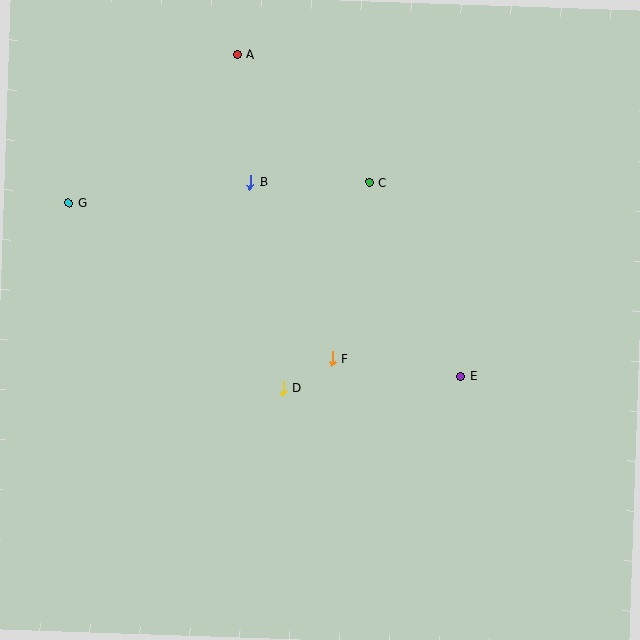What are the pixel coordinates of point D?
Point D is at (283, 388).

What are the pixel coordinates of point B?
Point B is at (250, 182).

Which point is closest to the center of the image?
Point F at (332, 358) is closest to the center.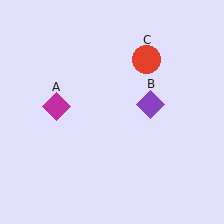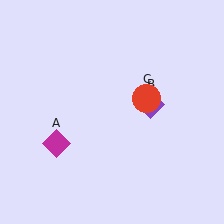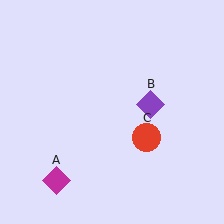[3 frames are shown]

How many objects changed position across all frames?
2 objects changed position: magenta diamond (object A), red circle (object C).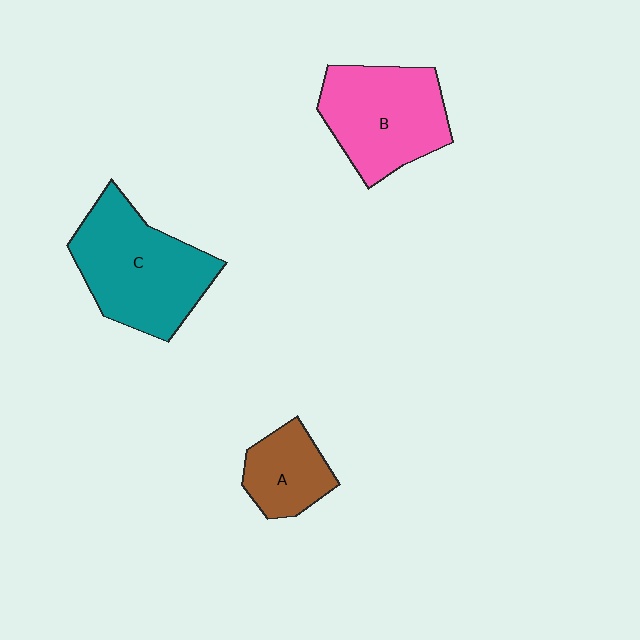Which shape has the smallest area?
Shape A (brown).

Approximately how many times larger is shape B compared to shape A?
Approximately 1.8 times.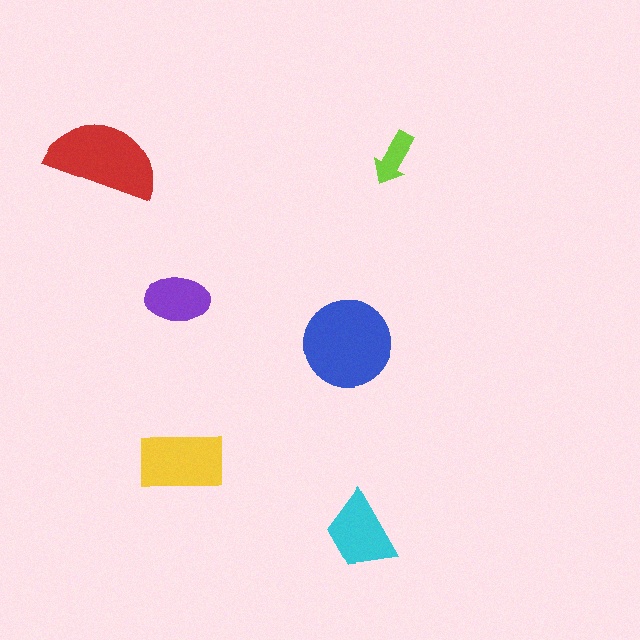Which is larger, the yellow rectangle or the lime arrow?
The yellow rectangle.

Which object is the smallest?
The lime arrow.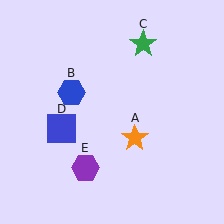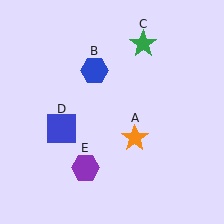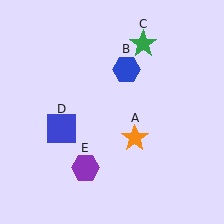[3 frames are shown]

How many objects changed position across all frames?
1 object changed position: blue hexagon (object B).